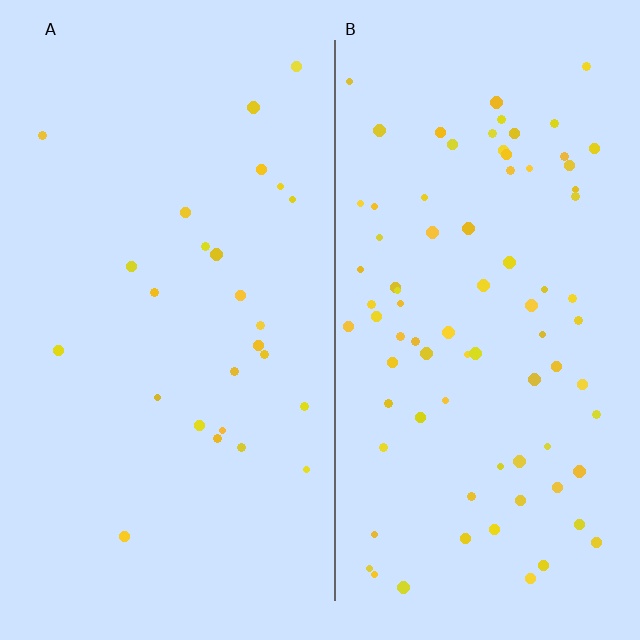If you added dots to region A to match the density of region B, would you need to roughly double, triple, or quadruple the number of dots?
Approximately triple.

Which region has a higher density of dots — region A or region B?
B (the right).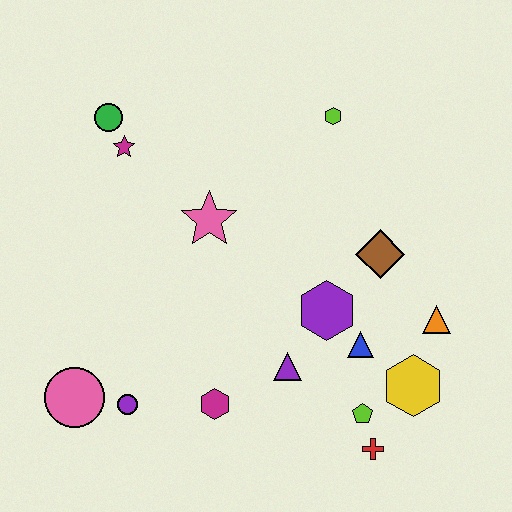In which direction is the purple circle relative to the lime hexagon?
The purple circle is below the lime hexagon.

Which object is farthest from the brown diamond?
The pink circle is farthest from the brown diamond.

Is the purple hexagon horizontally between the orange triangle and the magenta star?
Yes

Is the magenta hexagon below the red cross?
No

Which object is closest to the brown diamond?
The purple hexagon is closest to the brown diamond.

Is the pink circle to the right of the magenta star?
No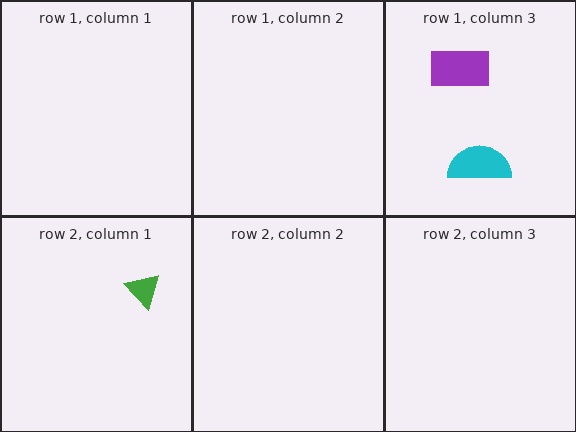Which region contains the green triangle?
The row 2, column 1 region.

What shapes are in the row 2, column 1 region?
The green triangle.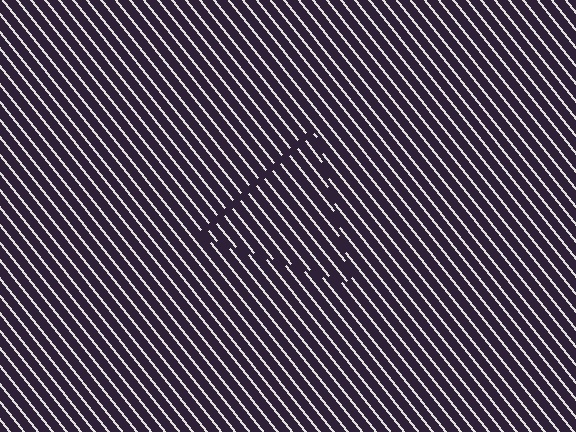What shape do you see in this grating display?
An illusory triangle. The interior of the shape contains the same grating, shifted by half a period — the contour is defined by the phase discontinuity where line-ends from the inner and outer gratings abut.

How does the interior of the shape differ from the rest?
The interior of the shape contains the same grating, shifted by half a period — the contour is defined by the phase discontinuity where line-ends from the inner and outer gratings abut.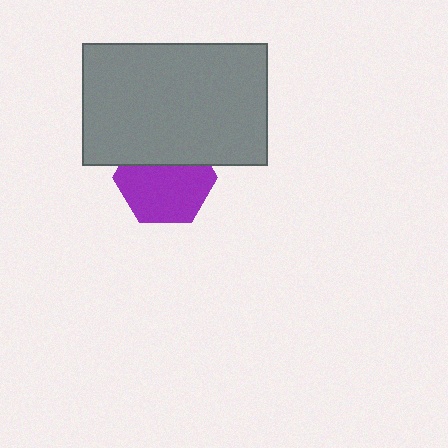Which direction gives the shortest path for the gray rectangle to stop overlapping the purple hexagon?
Moving up gives the shortest separation.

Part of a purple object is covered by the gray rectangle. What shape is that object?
It is a hexagon.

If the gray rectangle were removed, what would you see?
You would see the complete purple hexagon.